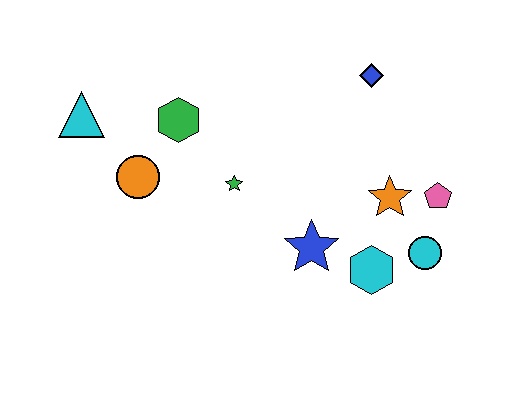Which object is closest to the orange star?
The pink pentagon is closest to the orange star.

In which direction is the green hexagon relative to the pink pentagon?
The green hexagon is to the left of the pink pentagon.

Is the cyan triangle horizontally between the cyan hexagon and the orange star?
No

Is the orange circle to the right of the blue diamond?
No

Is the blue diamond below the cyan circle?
No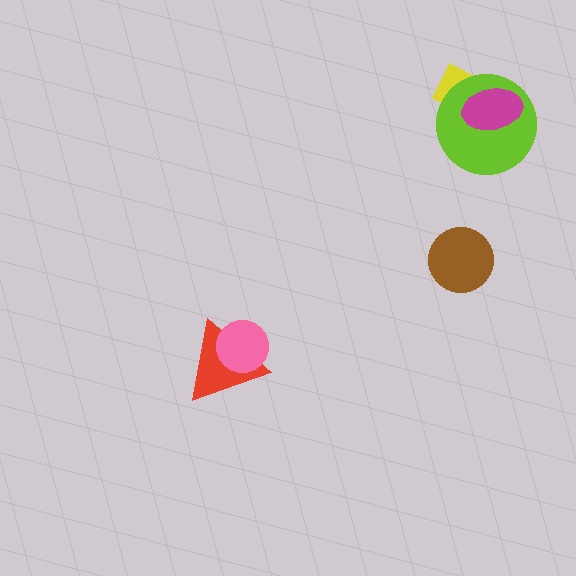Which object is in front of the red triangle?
The pink circle is in front of the red triangle.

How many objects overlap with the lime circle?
2 objects overlap with the lime circle.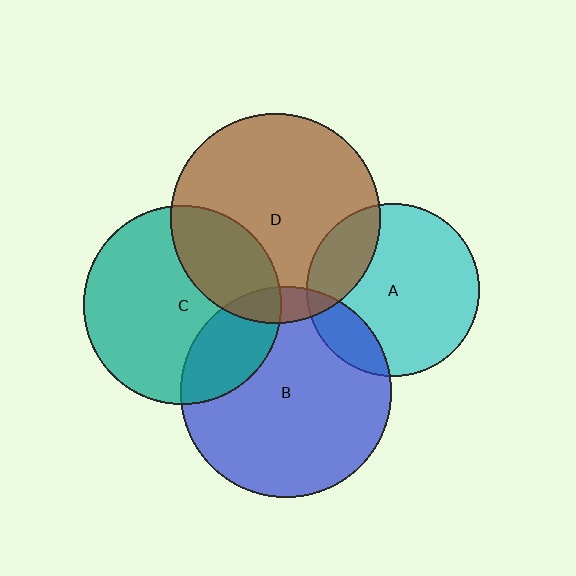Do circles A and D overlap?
Yes.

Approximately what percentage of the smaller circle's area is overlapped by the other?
Approximately 20%.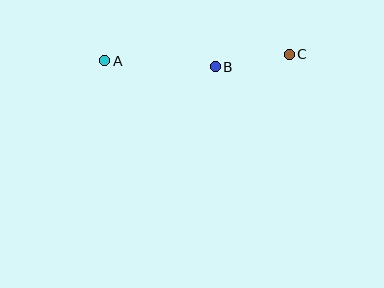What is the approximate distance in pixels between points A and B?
The distance between A and B is approximately 111 pixels.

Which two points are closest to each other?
Points B and C are closest to each other.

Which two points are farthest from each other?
Points A and C are farthest from each other.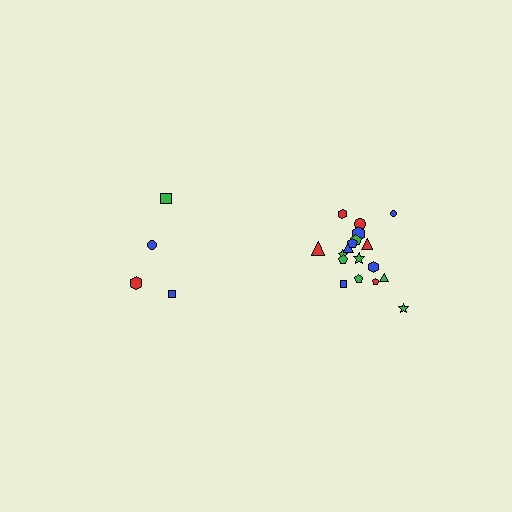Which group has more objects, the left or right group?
The right group.